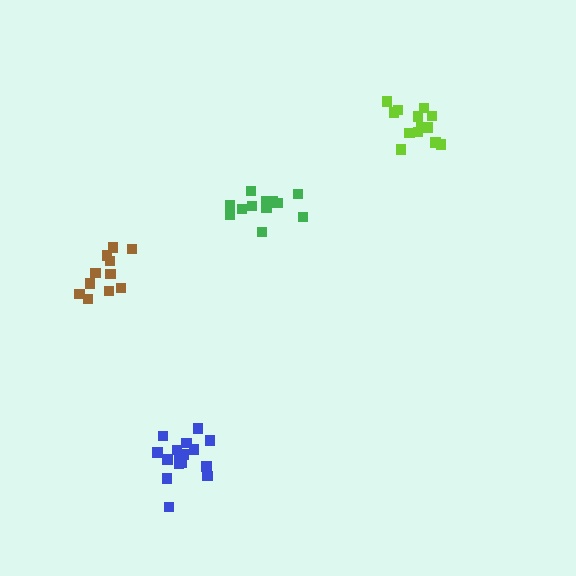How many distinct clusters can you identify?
There are 4 distinct clusters.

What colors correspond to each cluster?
The clusters are colored: blue, brown, green, lime.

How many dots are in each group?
Group 1: 18 dots, Group 2: 12 dots, Group 3: 13 dots, Group 4: 13 dots (56 total).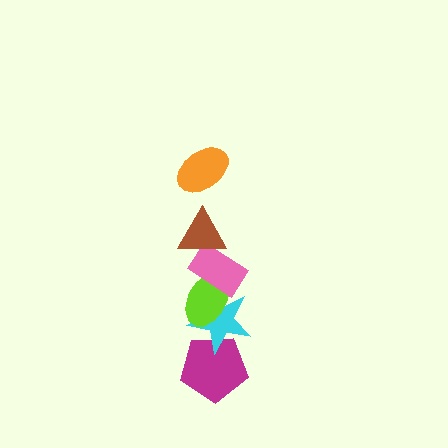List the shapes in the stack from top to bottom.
From top to bottom: the orange ellipse, the brown triangle, the pink rectangle, the lime ellipse, the cyan star, the magenta pentagon.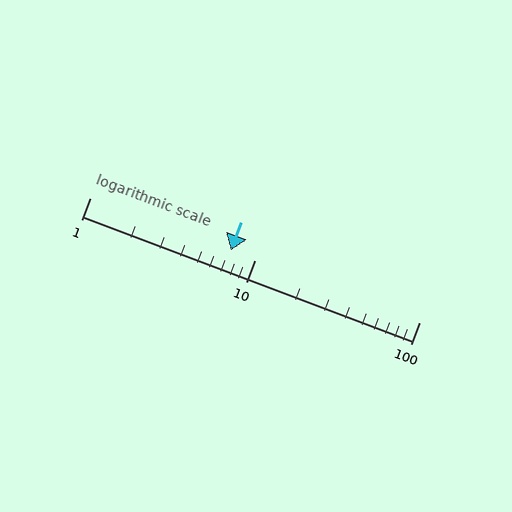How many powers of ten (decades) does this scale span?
The scale spans 2 decades, from 1 to 100.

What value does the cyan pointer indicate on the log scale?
The pointer indicates approximately 7.2.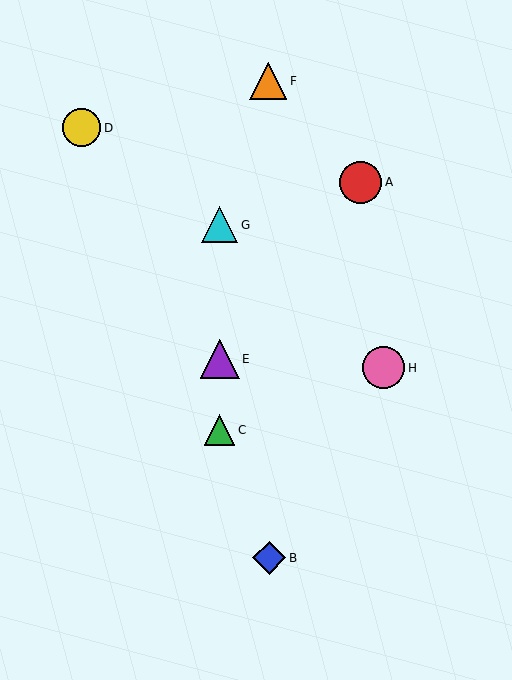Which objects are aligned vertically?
Objects C, E, G are aligned vertically.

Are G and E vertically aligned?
Yes, both are at x≈220.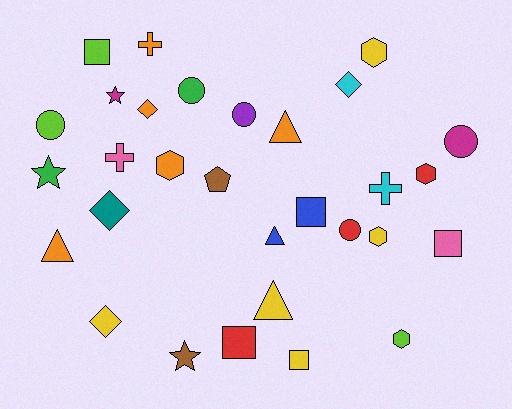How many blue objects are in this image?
There are 2 blue objects.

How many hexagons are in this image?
There are 5 hexagons.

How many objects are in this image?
There are 30 objects.